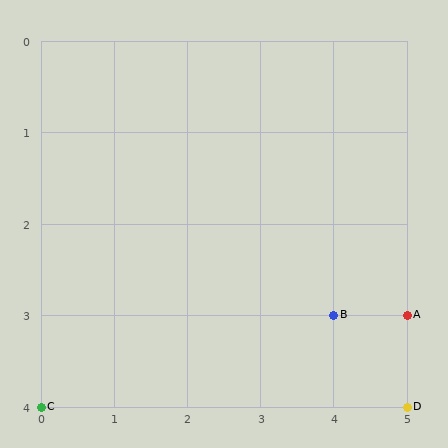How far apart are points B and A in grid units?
Points B and A are 1 column apart.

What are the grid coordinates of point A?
Point A is at grid coordinates (5, 3).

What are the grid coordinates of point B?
Point B is at grid coordinates (4, 3).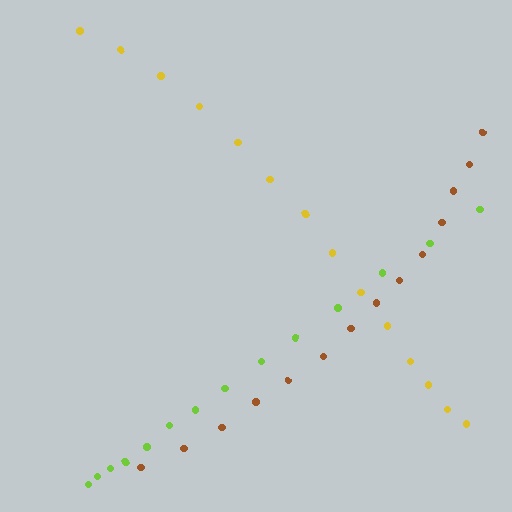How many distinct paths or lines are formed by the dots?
There are 3 distinct paths.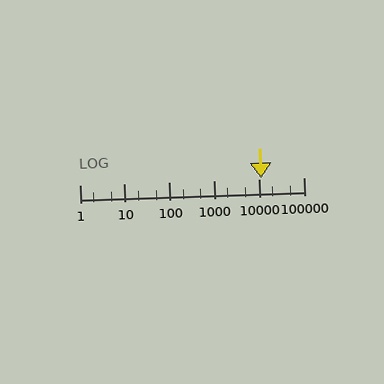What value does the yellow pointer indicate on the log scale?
The pointer indicates approximately 11000.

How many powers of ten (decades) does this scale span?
The scale spans 5 decades, from 1 to 100000.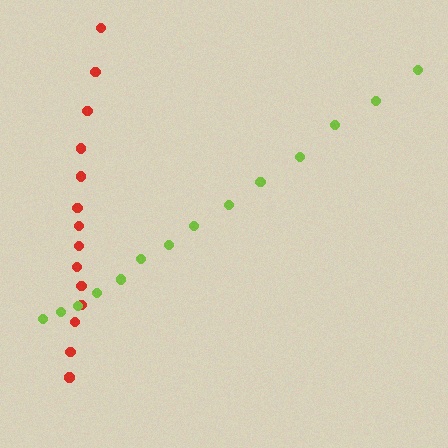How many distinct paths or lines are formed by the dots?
There are 2 distinct paths.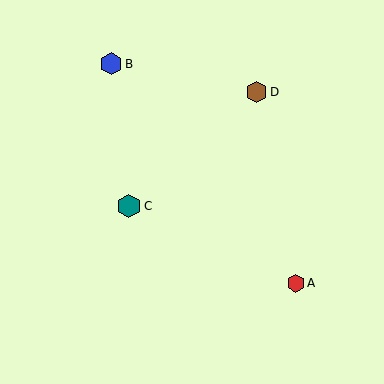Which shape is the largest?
The teal hexagon (labeled C) is the largest.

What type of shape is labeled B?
Shape B is a blue hexagon.